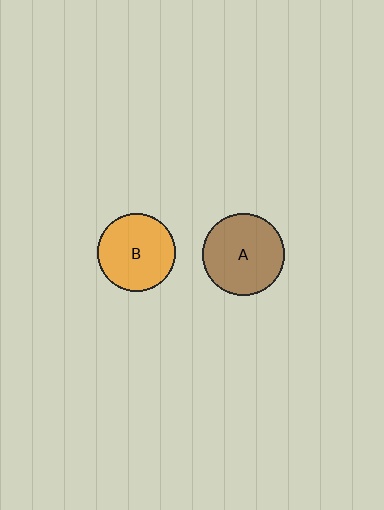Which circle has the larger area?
Circle A (brown).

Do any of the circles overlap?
No, none of the circles overlap.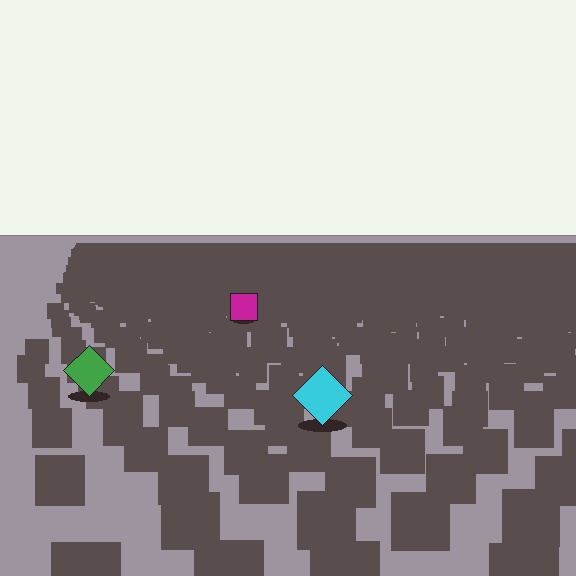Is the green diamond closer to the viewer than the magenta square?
Yes. The green diamond is closer — you can tell from the texture gradient: the ground texture is coarser near it.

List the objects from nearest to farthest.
From nearest to farthest: the cyan diamond, the green diamond, the magenta square.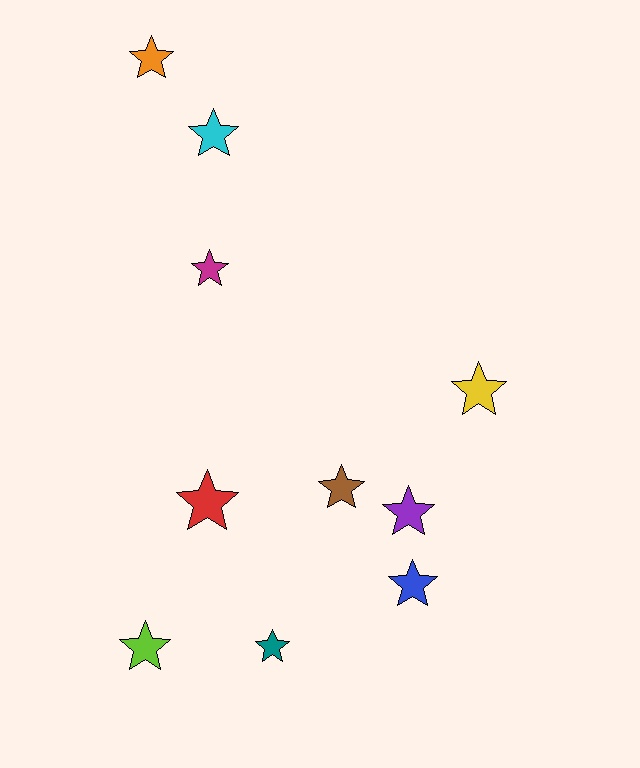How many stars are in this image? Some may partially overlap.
There are 10 stars.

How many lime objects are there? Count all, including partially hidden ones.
There is 1 lime object.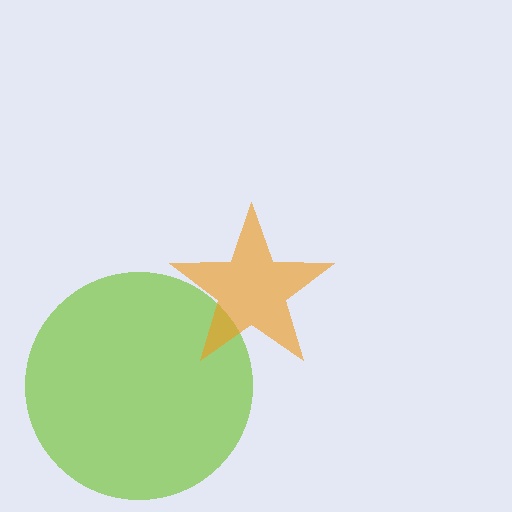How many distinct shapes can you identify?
There are 2 distinct shapes: a lime circle, an orange star.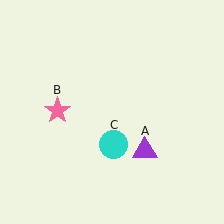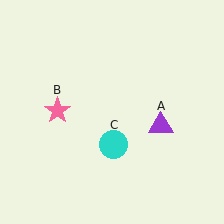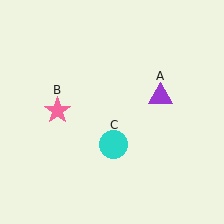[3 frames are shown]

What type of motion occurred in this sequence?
The purple triangle (object A) rotated counterclockwise around the center of the scene.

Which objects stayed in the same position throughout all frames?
Pink star (object B) and cyan circle (object C) remained stationary.